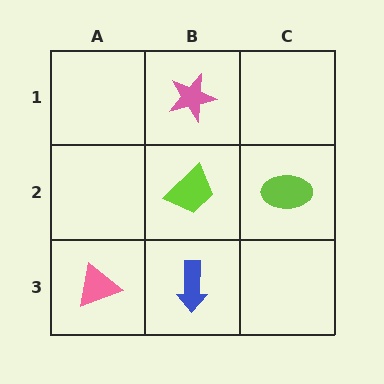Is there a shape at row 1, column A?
No, that cell is empty.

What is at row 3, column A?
A pink triangle.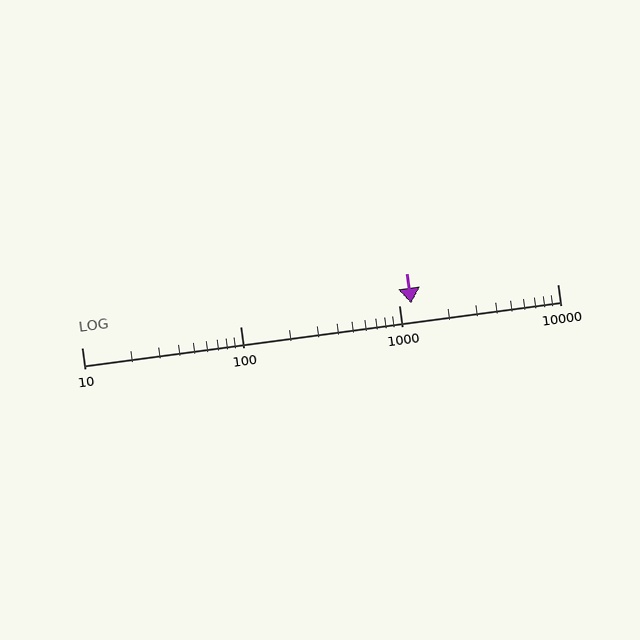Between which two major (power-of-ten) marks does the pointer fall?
The pointer is between 1000 and 10000.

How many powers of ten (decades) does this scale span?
The scale spans 3 decades, from 10 to 10000.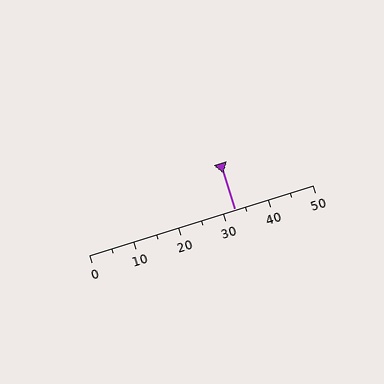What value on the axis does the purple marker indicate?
The marker indicates approximately 32.5.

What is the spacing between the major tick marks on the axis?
The major ticks are spaced 10 apart.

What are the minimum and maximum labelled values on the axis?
The axis runs from 0 to 50.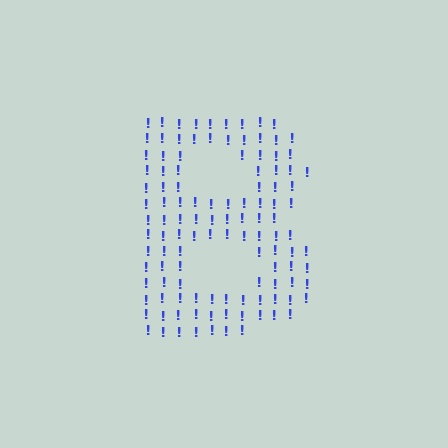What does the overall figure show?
The overall figure shows the letter B.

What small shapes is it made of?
It is made of small exclamation marks.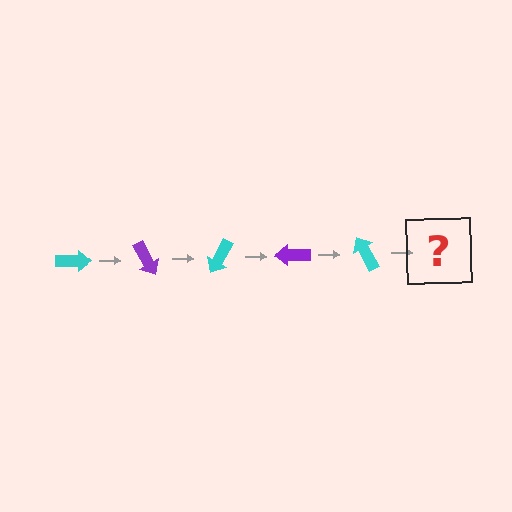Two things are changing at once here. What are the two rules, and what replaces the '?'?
The two rules are that it rotates 60 degrees each step and the color cycles through cyan and purple. The '?' should be a purple arrow, rotated 300 degrees from the start.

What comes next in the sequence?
The next element should be a purple arrow, rotated 300 degrees from the start.